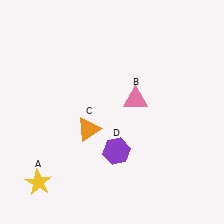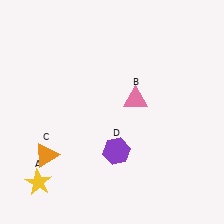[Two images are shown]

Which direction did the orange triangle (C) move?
The orange triangle (C) moved left.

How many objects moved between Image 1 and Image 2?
1 object moved between the two images.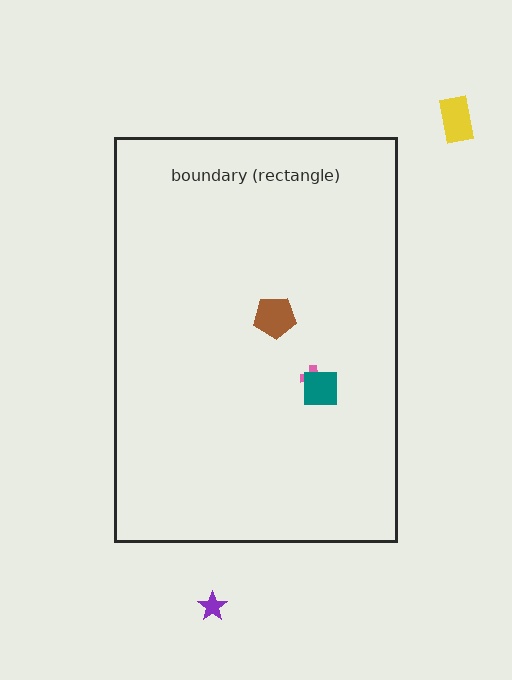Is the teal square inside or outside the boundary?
Inside.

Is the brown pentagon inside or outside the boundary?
Inside.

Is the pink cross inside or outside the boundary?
Inside.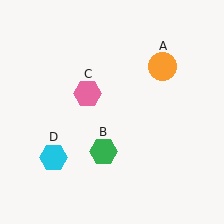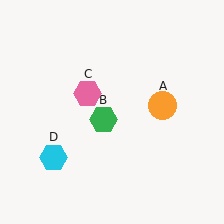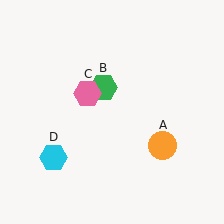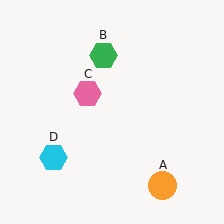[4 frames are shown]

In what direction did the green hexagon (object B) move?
The green hexagon (object B) moved up.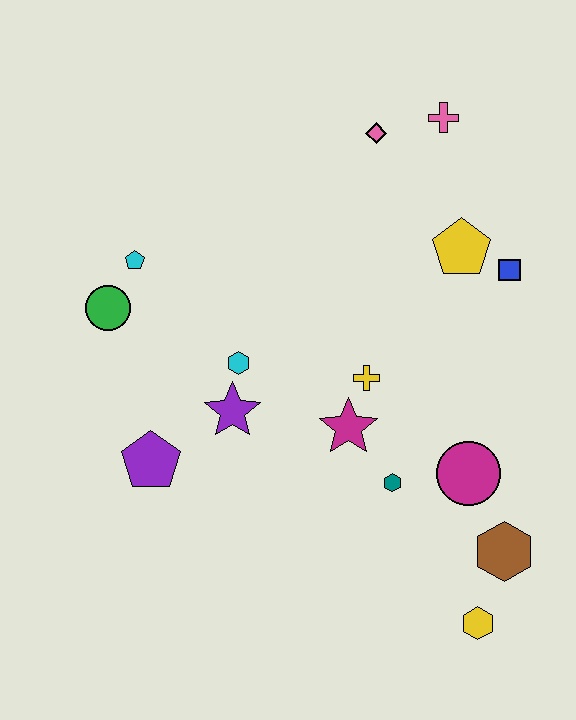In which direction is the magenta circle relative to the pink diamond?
The magenta circle is below the pink diamond.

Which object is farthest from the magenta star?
The pink cross is farthest from the magenta star.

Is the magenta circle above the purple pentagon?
No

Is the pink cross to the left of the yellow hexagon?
Yes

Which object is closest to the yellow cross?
The magenta star is closest to the yellow cross.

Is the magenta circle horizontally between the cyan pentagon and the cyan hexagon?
No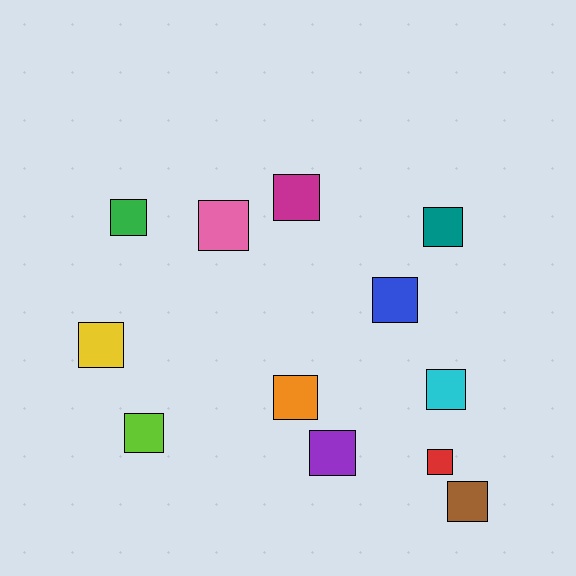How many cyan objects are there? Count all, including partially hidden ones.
There is 1 cyan object.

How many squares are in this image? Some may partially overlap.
There are 12 squares.